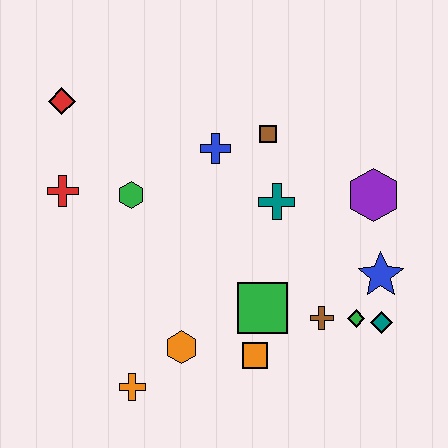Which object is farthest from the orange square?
The red diamond is farthest from the orange square.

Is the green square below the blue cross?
Yes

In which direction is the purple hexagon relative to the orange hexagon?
The purple hexagon is to the right of the orange hexagon.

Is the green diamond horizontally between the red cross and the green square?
No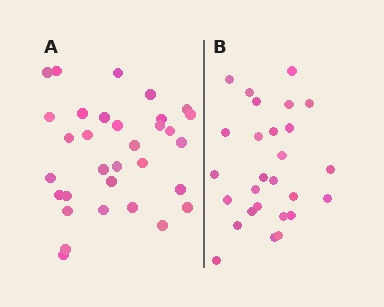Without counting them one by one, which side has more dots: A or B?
Region A (the left region) has more dots.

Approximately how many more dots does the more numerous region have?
Region A has about 5 more dots than region B.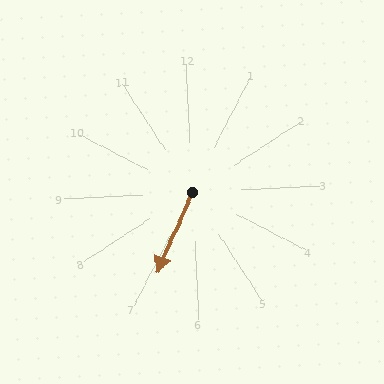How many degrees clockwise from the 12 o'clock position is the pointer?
Approximately 207 degrees.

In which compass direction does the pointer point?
Southwest.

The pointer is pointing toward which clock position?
Roughly 7 o'clock.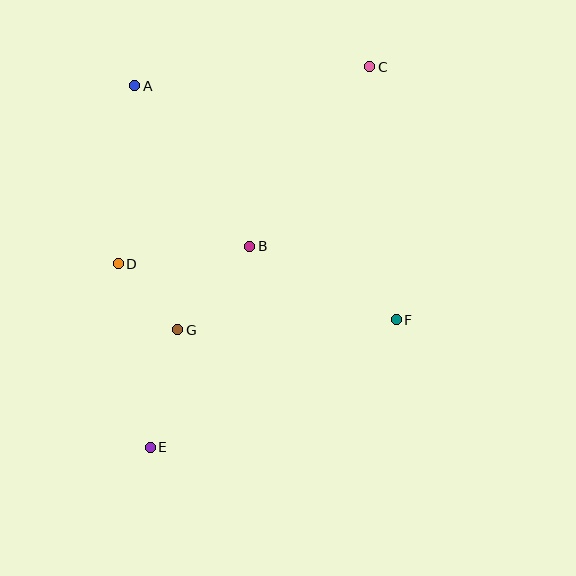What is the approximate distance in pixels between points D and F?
The distance between D and F is approximately 284 pixels.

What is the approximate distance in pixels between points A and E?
The distance between A and E is approximately 362 pixels.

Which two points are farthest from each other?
Points C and E are farthest from each other.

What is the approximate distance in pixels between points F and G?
The distance between F and G is approximately 219 pixels.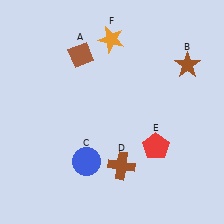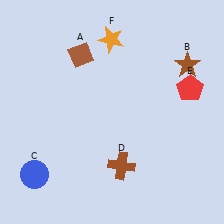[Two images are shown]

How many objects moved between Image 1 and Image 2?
2 objects moved between the two images.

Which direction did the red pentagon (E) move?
The red pentagon (E) moved up.